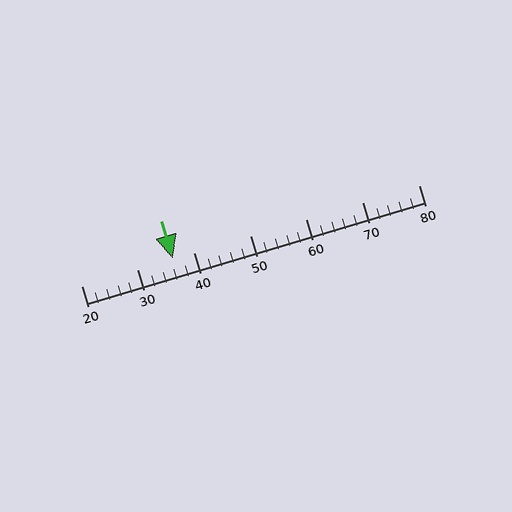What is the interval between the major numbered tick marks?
The major tick marks are spaced 10 units apart.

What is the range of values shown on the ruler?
The ruler shows values from 20 to 80.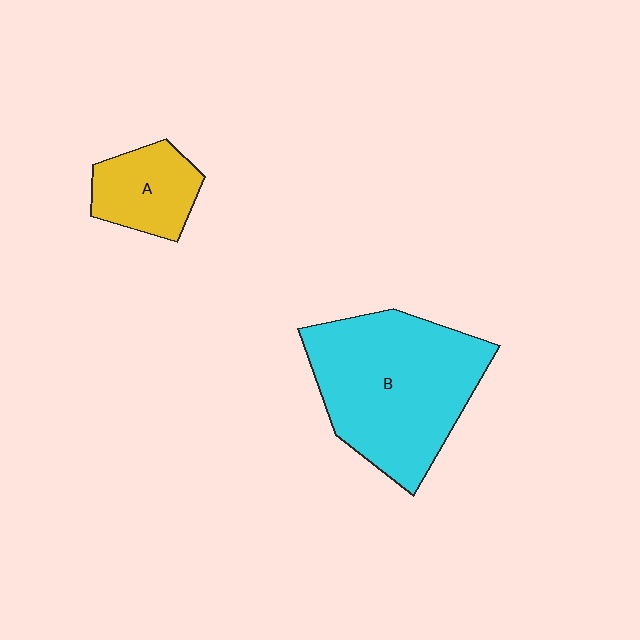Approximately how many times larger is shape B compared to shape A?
Approximately 2.7 times.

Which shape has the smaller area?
Shape A (yellow).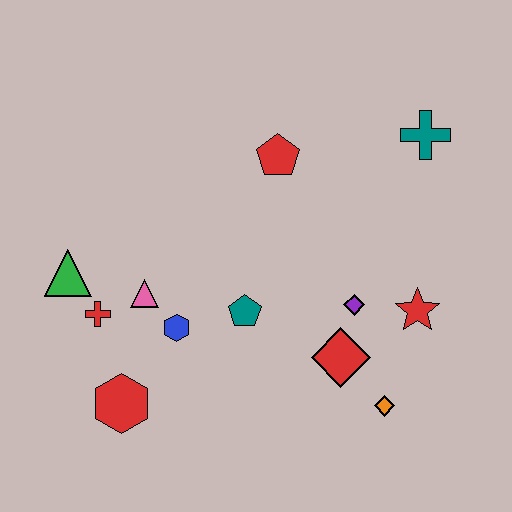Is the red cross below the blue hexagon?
No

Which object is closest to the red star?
The purple diamond is closest to the red star.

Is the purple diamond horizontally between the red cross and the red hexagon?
No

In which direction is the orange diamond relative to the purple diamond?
The orange diamond is below the purple diamond.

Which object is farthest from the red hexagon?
The teal cross is farthest from the red hexagon.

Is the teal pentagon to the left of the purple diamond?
Yes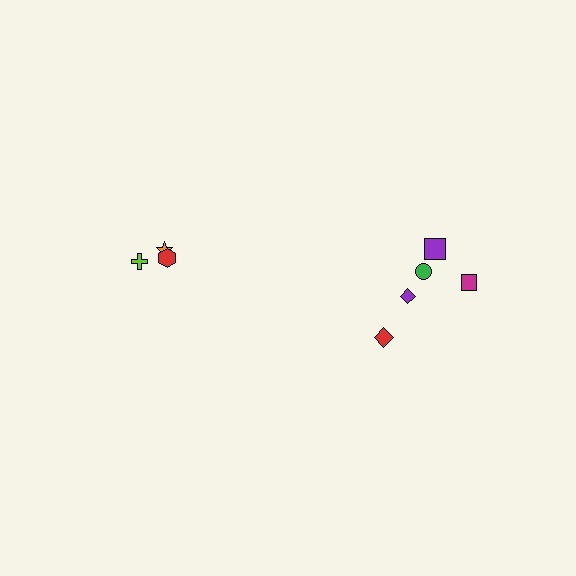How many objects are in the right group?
There are 5 objects.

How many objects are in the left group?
There are 3 objects.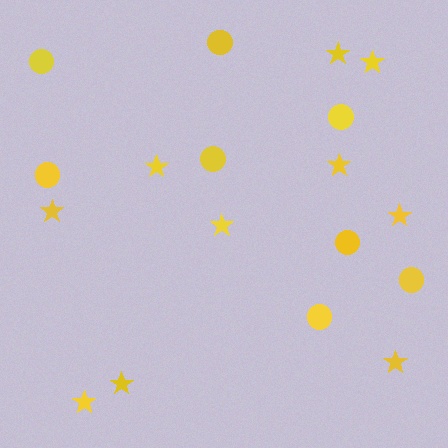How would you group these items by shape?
There are 2 groups: one group of stars (10) and one group of circles (8).